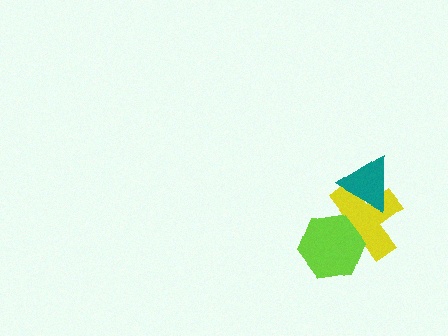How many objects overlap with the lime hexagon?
1 object overlaps with the lime hexagon.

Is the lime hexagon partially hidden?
No, no other shape covers it.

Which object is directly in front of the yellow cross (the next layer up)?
The teal triangle is directly in front of the yellow cross.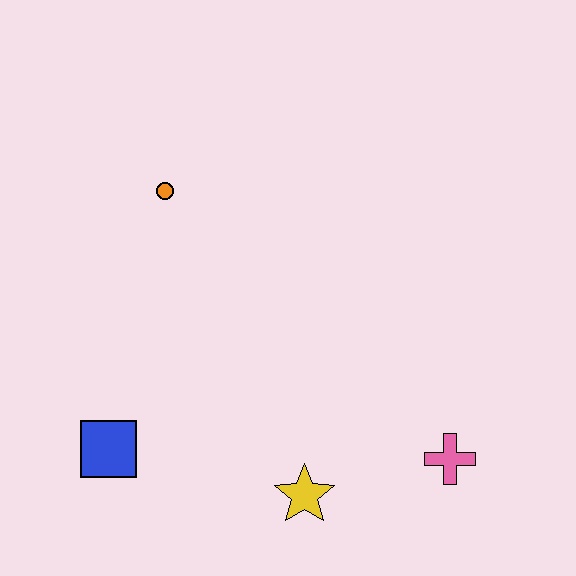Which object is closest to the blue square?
The yellow star is closest to the blue square.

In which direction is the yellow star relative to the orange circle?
The yellow star is below the orange circle.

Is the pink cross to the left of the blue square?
No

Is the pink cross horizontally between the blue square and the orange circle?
No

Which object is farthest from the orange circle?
The pink cross is farthest from the orange circle.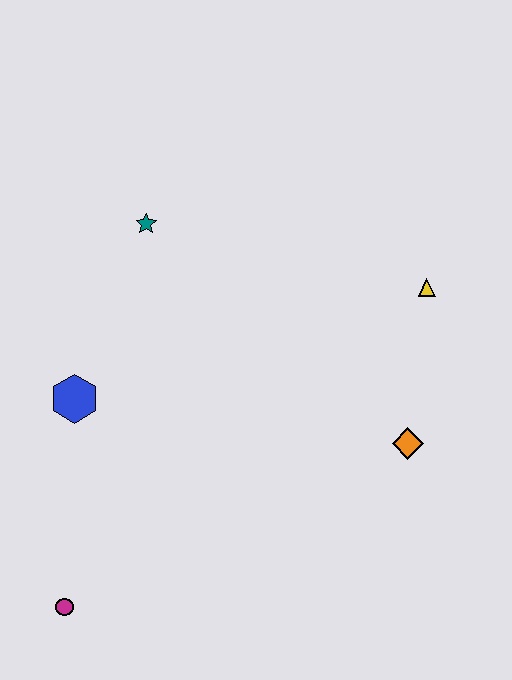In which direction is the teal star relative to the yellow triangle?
The teal star is to the left of the yellow triangle.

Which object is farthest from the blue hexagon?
The yellow triangle is farthest from the blue hexagon.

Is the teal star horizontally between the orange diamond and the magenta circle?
Yes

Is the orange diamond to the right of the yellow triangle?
No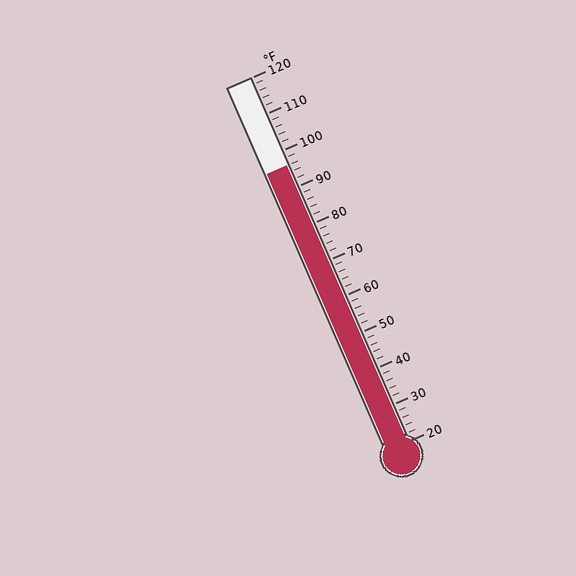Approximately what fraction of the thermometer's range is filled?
The thermometer is filled to approximately 75% of its range.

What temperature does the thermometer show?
The thermometer shows approximately 96°F.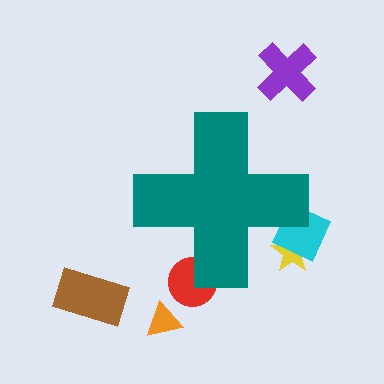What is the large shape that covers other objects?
A teal cross.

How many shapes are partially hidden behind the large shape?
3 shapes are partially hidden.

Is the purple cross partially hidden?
No, the purple cross is fully visible.